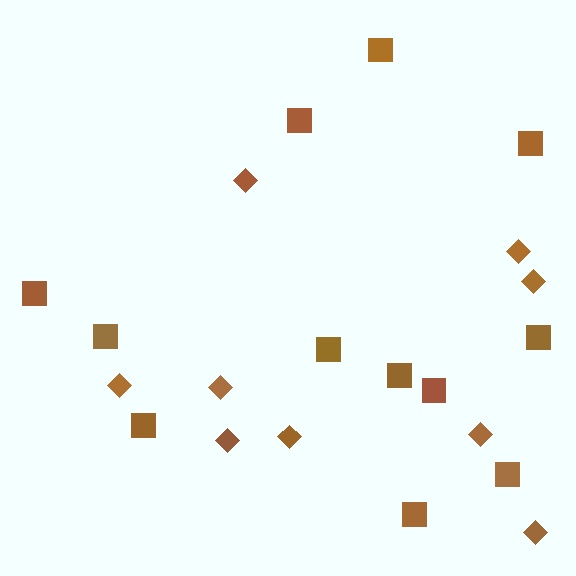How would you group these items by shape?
There are 2 groups: one group of squares (12) and one group of diamonds (9).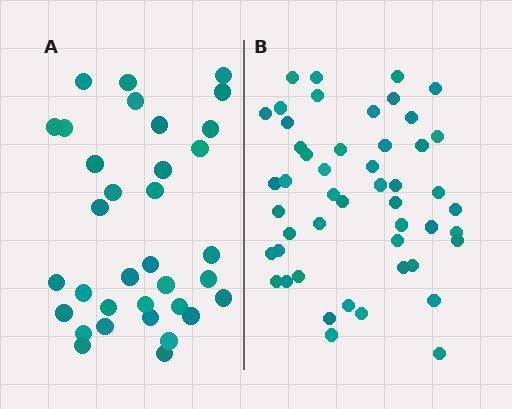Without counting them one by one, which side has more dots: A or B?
Region B (the right region) has more dots.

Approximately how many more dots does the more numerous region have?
Region B has approximately 15 more dots than region A.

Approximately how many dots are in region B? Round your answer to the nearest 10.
About 50 dots. (The exact count is 49, which rounds to 50.)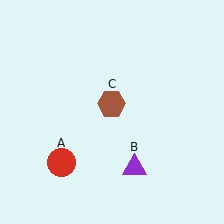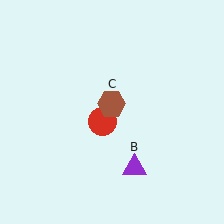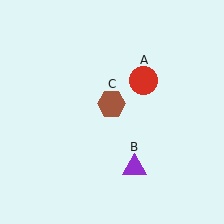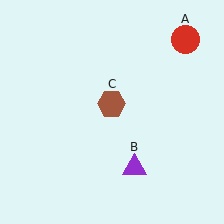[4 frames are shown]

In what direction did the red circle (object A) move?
The red circle (object A) moved up and to the right.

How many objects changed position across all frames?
1 object changed position: red circle (object A).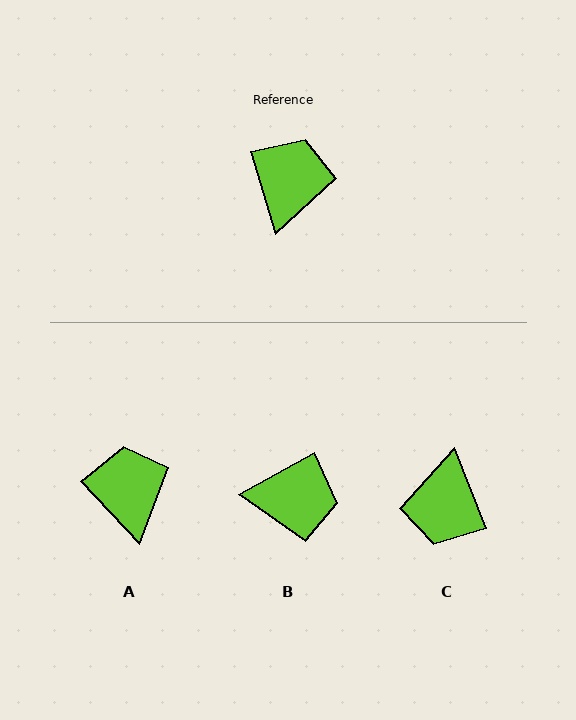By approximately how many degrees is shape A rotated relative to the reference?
Approximately 27 degrees counter-clockwise.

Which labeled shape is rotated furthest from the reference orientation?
C, about 175 degrees away.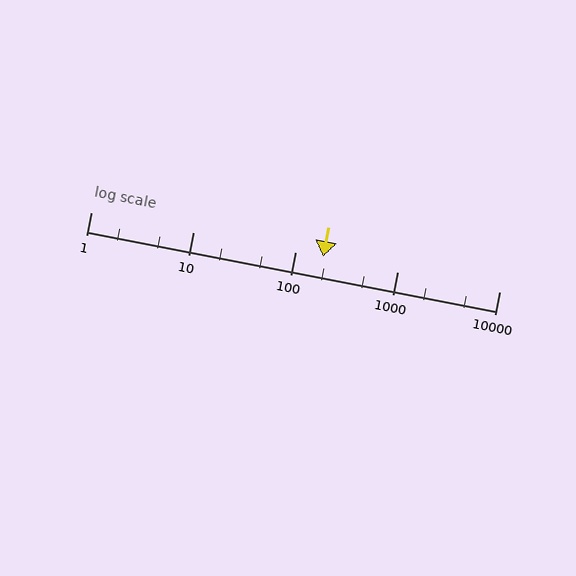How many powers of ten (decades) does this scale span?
The scale spans 4 decades, from 1 to 10000.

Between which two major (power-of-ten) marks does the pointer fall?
The pointer is between 100 and 1000.